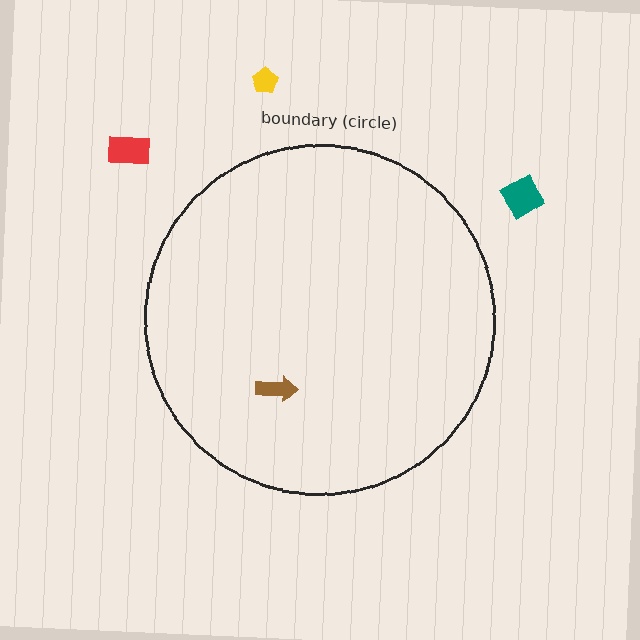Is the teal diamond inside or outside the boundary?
Outside.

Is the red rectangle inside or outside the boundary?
Outside.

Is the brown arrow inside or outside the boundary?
Inside.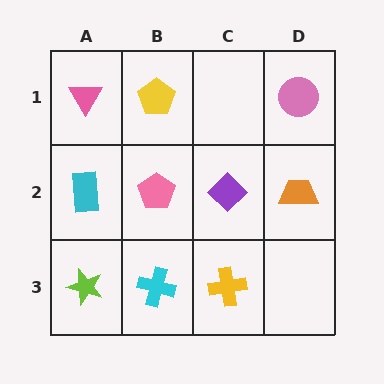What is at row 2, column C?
A purple diamond.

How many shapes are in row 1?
3 shapes.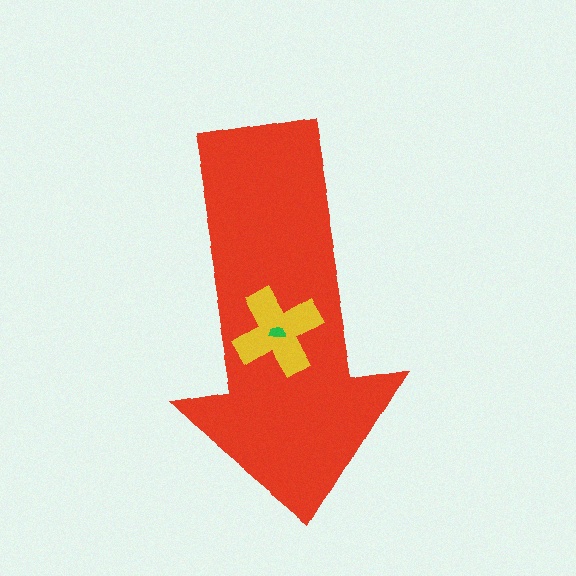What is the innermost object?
The green semicircle.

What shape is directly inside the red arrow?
The yellow cross.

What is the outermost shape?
The red arrow.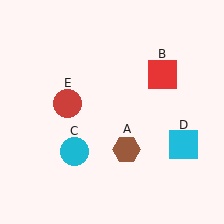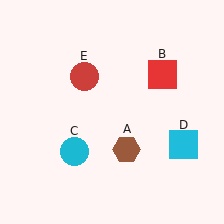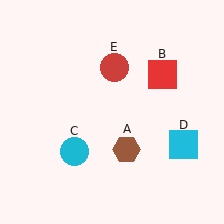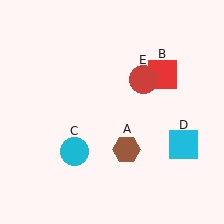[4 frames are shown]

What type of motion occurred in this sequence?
The red circle (object E) rotated clockwise around the center of the scene.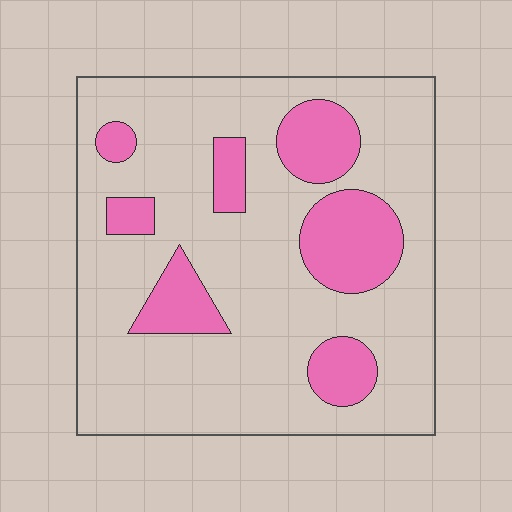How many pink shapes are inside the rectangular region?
7.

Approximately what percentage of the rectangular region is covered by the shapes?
Approximately 20%.